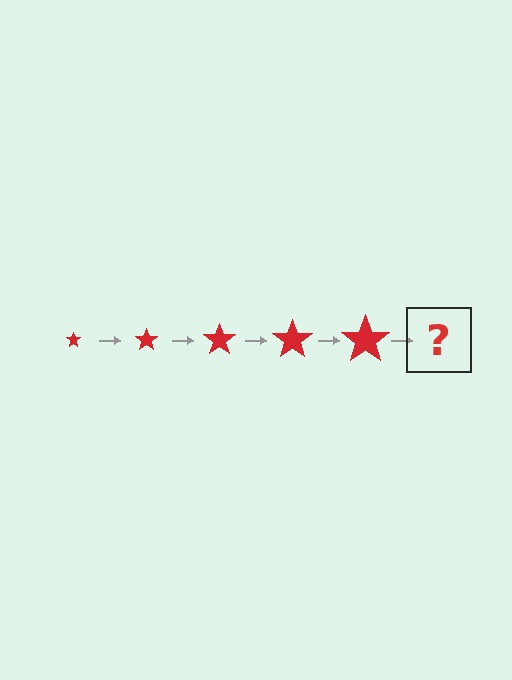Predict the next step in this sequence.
The next step is a red star, larger than the previous one.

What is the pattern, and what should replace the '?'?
The pattern is that the star gets progressively larger each step. The '?' should be a red star, larger than the previous one.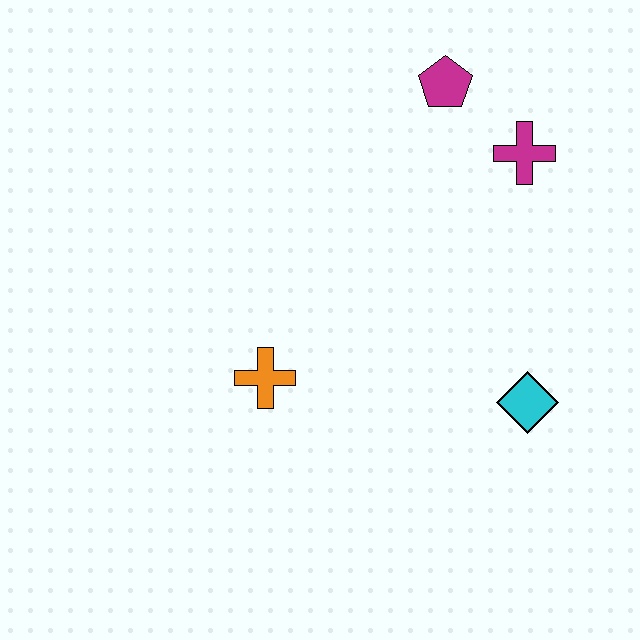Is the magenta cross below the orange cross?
No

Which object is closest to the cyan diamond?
The magenta cross is closest to the cyan diamond.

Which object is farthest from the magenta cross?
The orange cross is farthest from the magenta cross.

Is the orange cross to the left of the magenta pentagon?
Yes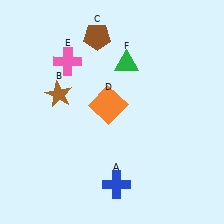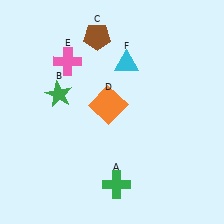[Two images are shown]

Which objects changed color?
A changed from blue to green. B changed from brown to green. F changed from green to cyan.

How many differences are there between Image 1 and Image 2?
There are 3 differences between the two images.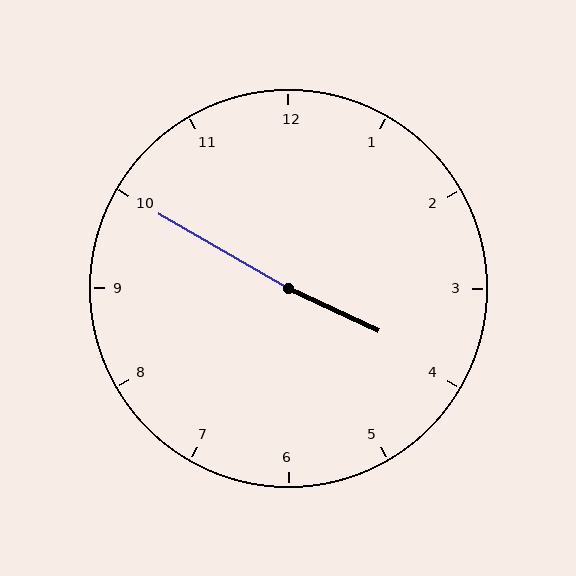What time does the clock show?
3:50.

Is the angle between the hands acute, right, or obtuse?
It is obtuse.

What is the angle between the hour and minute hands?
Approximately 175 degrees.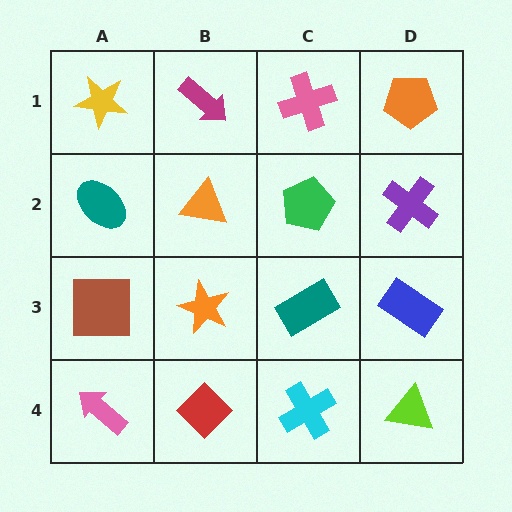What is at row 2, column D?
A purple cross.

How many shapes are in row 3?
4 shapes.